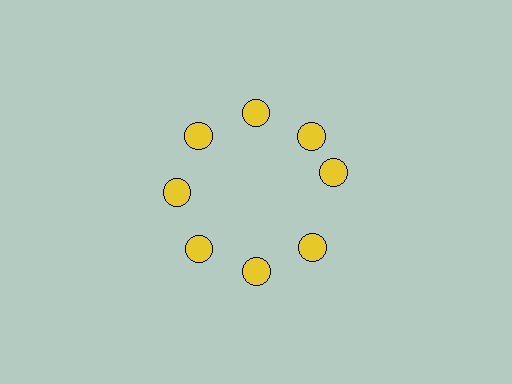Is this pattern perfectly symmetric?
No. The 8 yellow circles are arranged in a ring, but one element near the 3 o'clock position is rotated out of alignment along the ring, breaking the 8-fold rotational symmetry.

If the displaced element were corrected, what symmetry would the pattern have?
It would have 8-fold rotational symmetry — the pattern would map onto itself every 45 degrees.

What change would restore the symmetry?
The symmetry would be restored by rotating it back into even spacing with its neighbors so that all 8 circles sit at equal angles and equal distance from the center.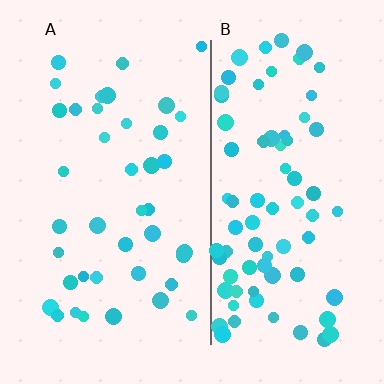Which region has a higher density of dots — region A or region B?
B (the right).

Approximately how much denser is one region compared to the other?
Approximately 2.0× — region B over region A.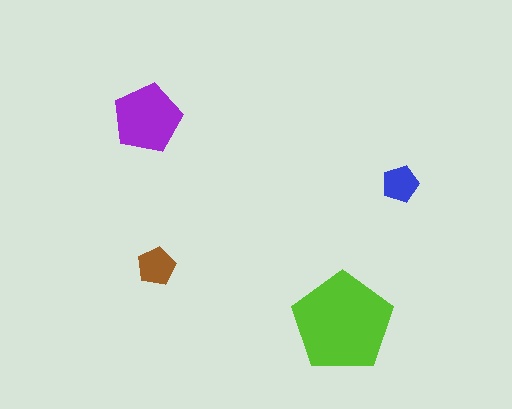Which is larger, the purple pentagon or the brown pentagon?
The purple one.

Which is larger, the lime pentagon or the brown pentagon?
The lime one.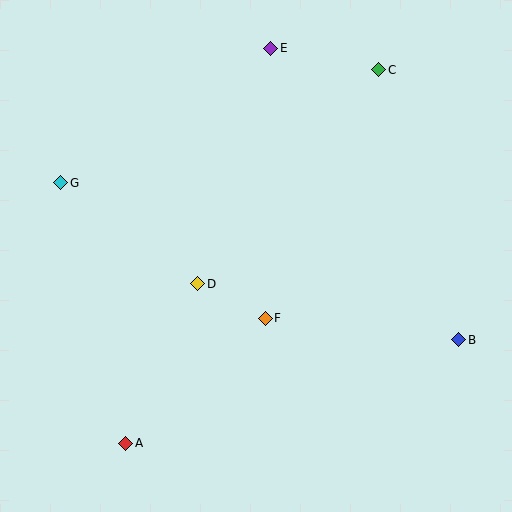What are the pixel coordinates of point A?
Point A is at (126, 443).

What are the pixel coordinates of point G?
Point G is at (61, 183).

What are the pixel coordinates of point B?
Point B is at (459, 340).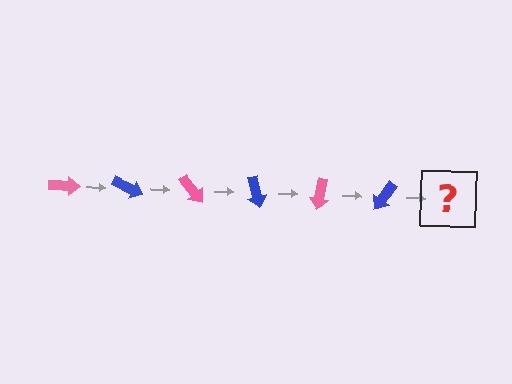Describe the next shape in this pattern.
It should be a pink arrow, rotated 150 degrees from the start.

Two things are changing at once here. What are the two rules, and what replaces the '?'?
The two rules are that it rotates 25 degrees each step and the color cycles through pink and blue. The '?' should be a pink arrow, rotated 150 degrees from the start.